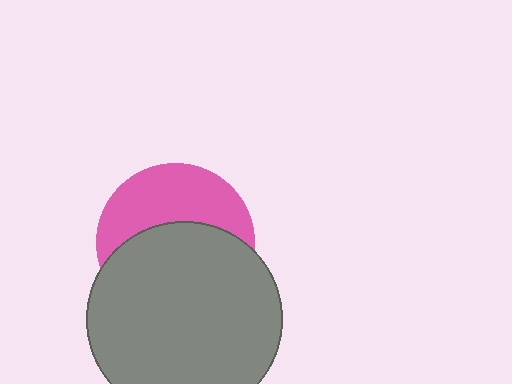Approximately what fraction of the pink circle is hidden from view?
Roughly 57% of the pink circle is hidden behind the gray circle.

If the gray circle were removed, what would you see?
You would see the complete pink circle.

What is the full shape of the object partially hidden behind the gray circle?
The partially hidden object is a pink circle.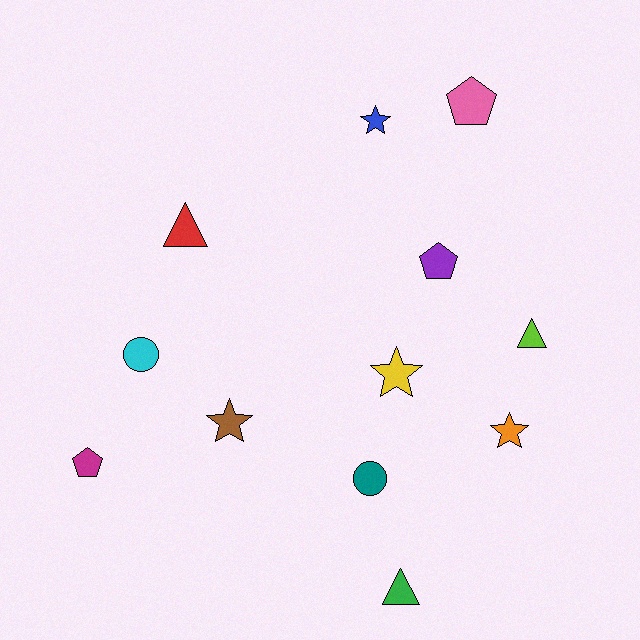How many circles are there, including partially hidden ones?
There are 2 circles.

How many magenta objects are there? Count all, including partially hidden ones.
There is 1 magenta object.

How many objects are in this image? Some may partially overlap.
There are 12 objects.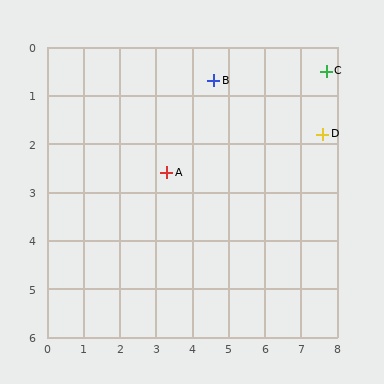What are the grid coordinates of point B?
Point B is at approximately (4.6, 0.7).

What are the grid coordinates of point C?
Point C is at approximately (7.7, 0.5).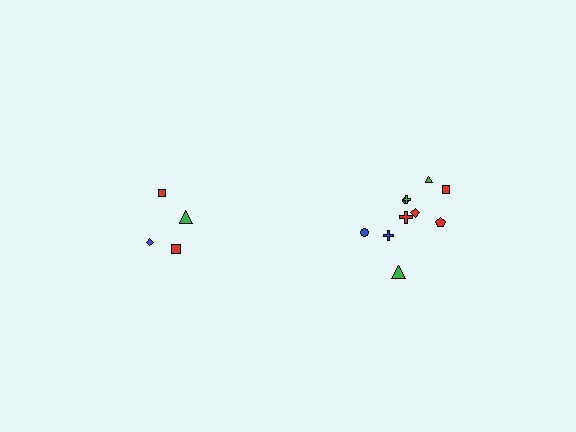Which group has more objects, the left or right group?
The right group.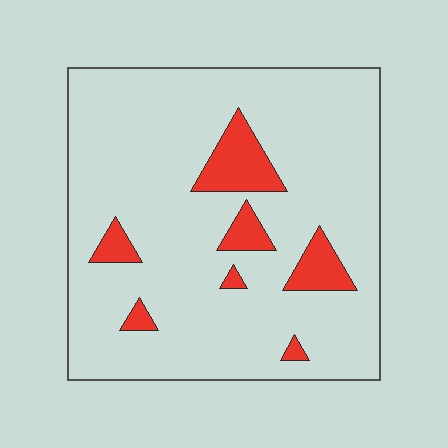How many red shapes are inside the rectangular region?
7.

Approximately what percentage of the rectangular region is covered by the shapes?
Approximately 10%.